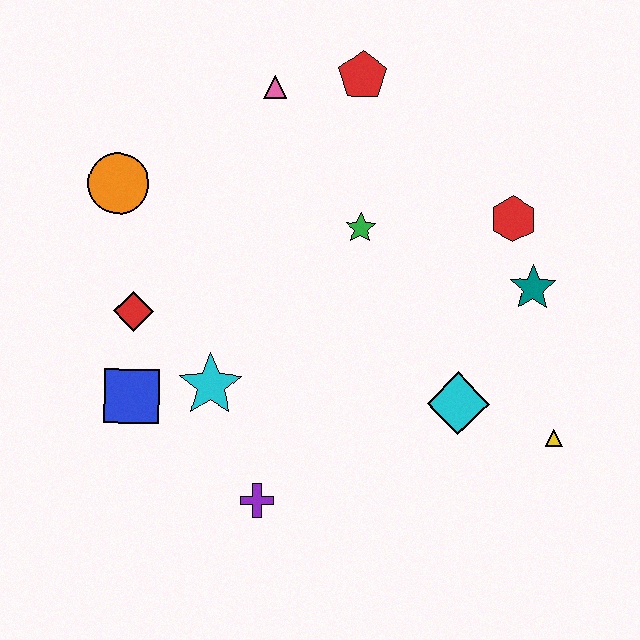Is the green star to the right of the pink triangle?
Yes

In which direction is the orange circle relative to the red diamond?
The orange circle is above the red diamond.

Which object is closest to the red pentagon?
The pink triangle is closest to the red pentagon.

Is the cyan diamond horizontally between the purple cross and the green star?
No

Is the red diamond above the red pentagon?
No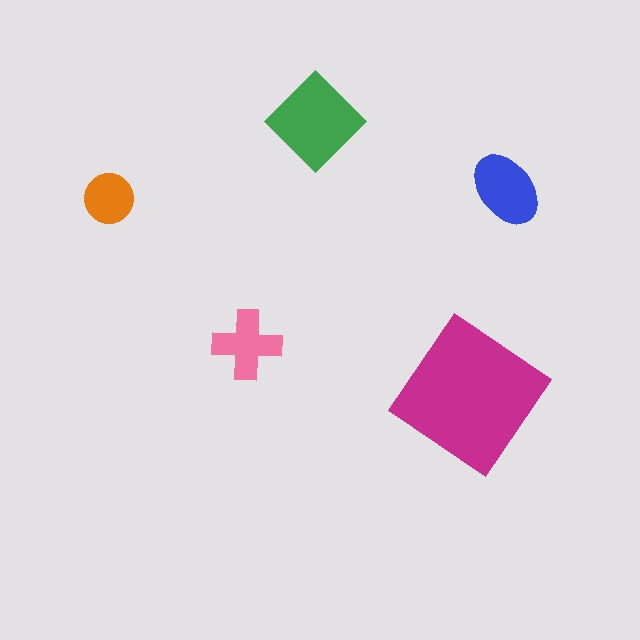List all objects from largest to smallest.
The magenta diamond, the green diamond, the blue ellipse, the pink cross, the orange circle.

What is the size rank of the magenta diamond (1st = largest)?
1st.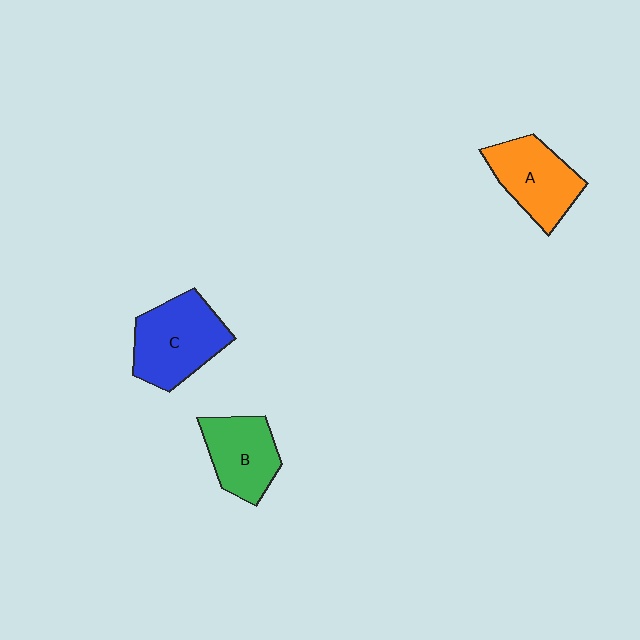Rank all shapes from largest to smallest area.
From largest to smallest: C (blue), A (orange), B (green).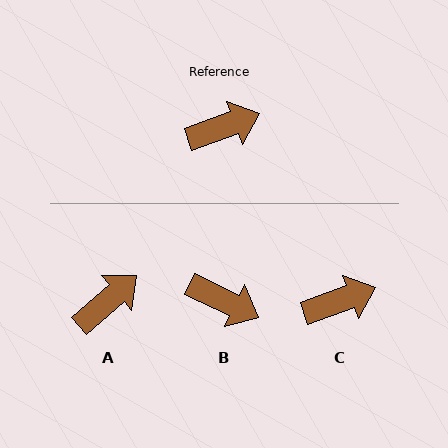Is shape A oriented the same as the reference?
No, it is off by about 21 degrees.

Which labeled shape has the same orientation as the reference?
C.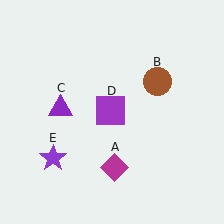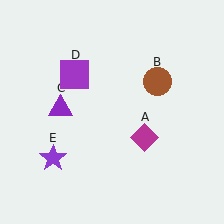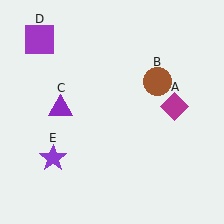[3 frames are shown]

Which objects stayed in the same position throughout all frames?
Brown circle (object B) and purple triangle (object C) and purple star (object E) remained stationary.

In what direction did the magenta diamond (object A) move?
The magenta diamond (object A) moved up and to the right.